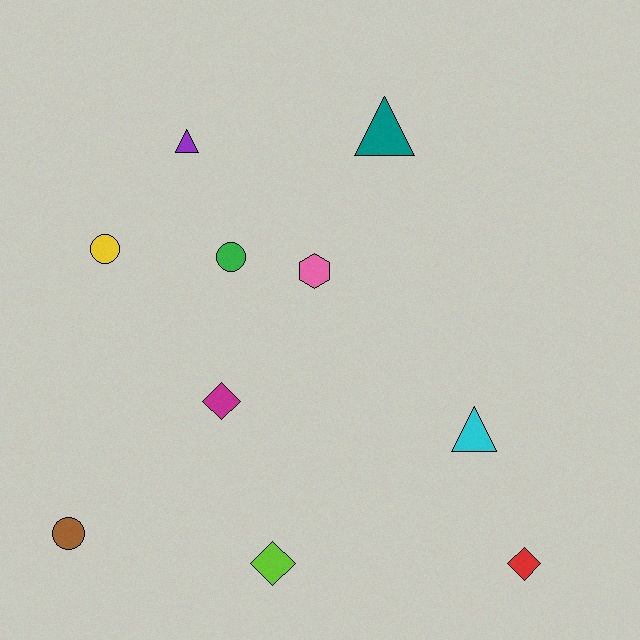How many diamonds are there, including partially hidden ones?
There are 3 diamonds.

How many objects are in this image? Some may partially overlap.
There are 10 objects.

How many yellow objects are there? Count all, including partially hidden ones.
There is 1 yellow object.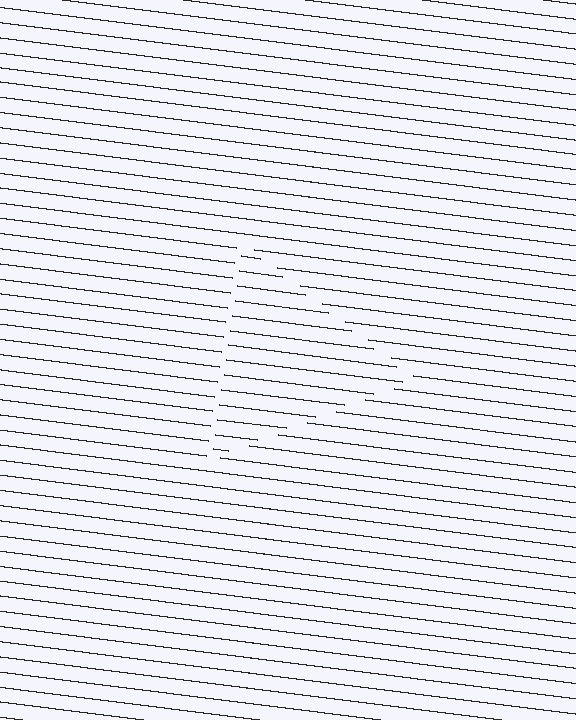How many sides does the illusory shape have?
3 sides — the line-ends trace a triangle.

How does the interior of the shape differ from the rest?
The interior of the shape contains the same grating, shifted by half a period — the contour is defined by the phase discontinuity where line-ends from the inner and outer gratings abut.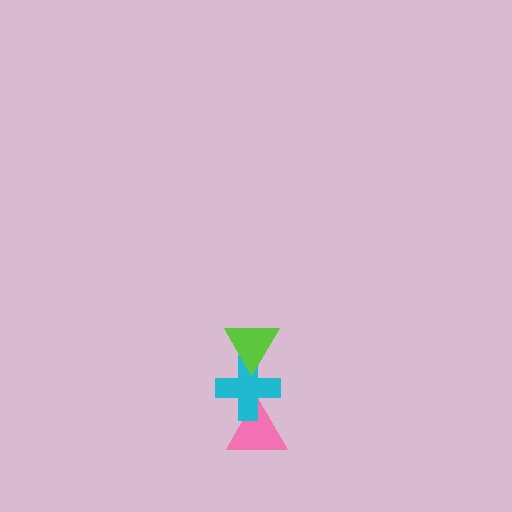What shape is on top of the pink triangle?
The cyan cross is on top of the pink triangle.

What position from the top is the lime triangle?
The lime triangle is 1st from the top.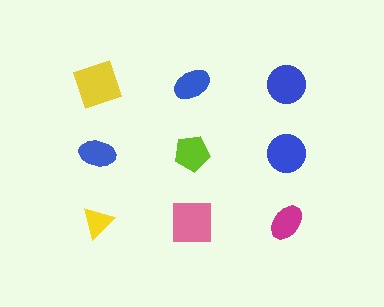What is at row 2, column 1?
A blue ellipse.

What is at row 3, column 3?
A magenta ellipse.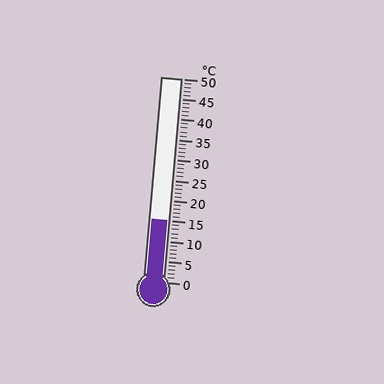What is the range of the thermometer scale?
The thermometer scale ranges from 0°C to 50°C.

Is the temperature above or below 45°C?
The temperature is below 45°C.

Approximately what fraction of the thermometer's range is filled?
The thermometer is filled to approximately 30% of its range.